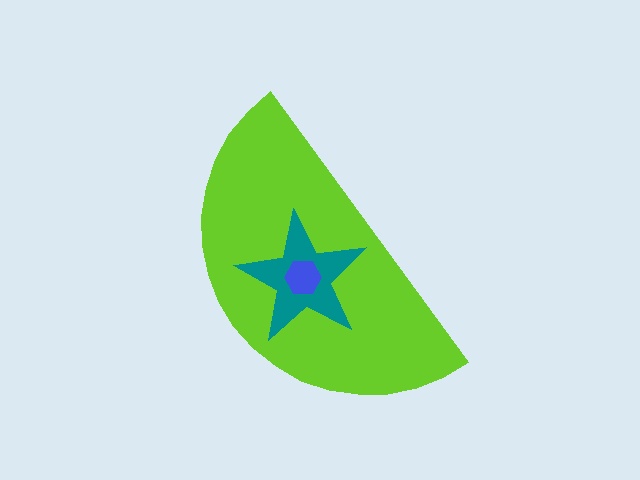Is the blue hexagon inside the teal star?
Yes.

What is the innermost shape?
The blue hexagon.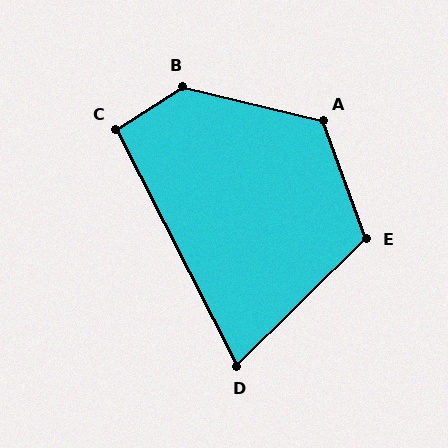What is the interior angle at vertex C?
Approximately 96 degrees (obtuse).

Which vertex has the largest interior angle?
B, at approximately 134 degrees.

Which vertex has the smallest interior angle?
D, at approximately 72 degrees.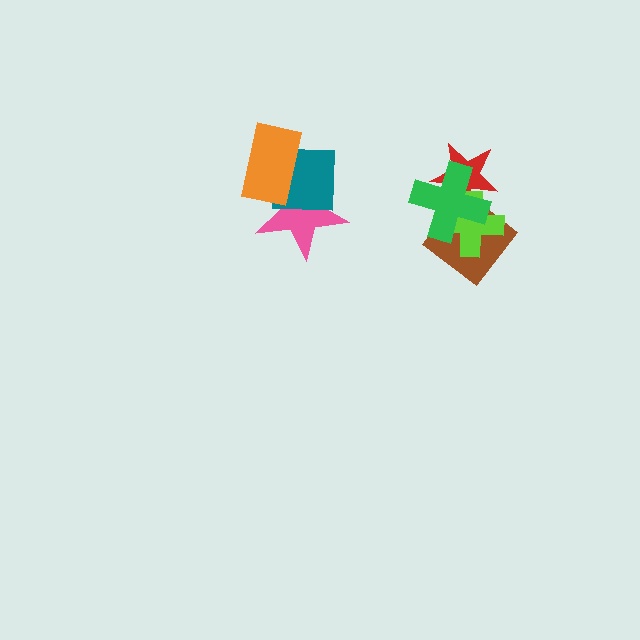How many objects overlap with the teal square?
2 objects overlap with the teal square.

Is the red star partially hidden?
Yes, it is partially covered by another shape.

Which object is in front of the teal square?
The orange rectangle is in front of the teal square.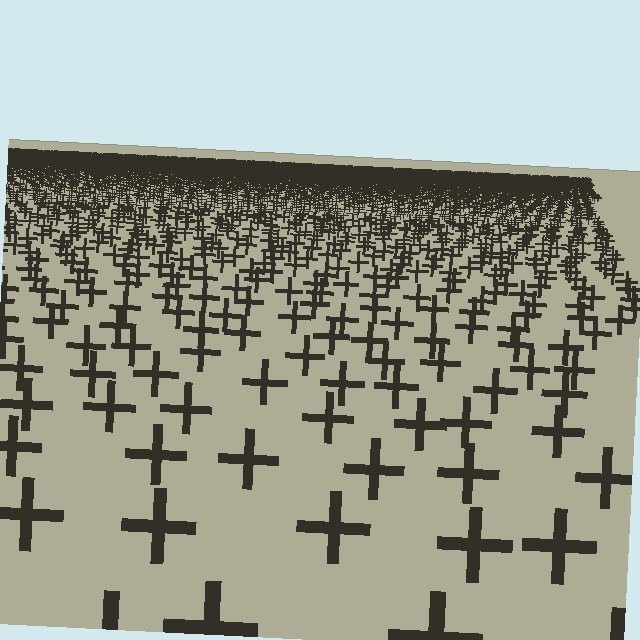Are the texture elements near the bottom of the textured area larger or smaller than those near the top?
Larger. Near the bottom, elements are closer to the viewer and appear at a bigger on-screen size.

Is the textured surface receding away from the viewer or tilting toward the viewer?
The surface is receding away from the viewer. Texture elements get smaller and denser toward the top.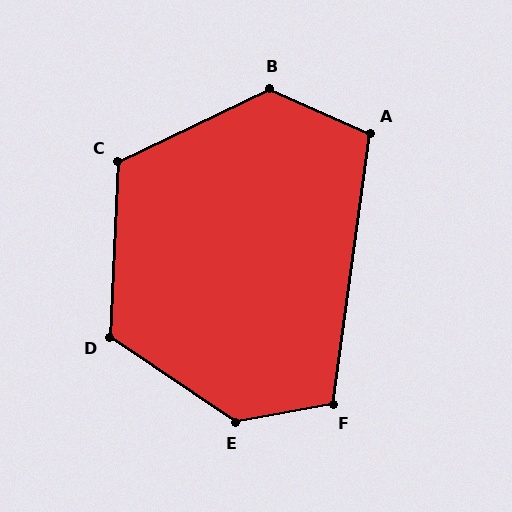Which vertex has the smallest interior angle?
A, at approximately 106 degrees.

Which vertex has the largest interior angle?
E, at approximately 136 degrees.